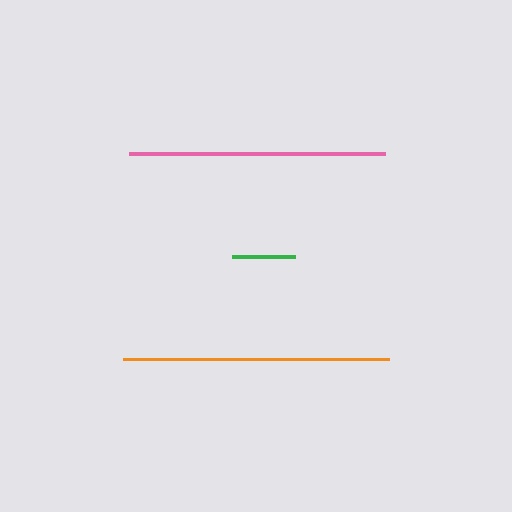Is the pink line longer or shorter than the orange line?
The orange line is longer than the pink line.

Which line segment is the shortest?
The green line is the shortest at approximately 63 pixels.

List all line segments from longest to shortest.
From longest to shortest: orange, pink, green.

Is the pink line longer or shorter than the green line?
The pink line is longer than the green line.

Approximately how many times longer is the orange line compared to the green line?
The orange line is approximately 4.2 times the length of the green line.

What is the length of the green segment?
The green segment is approximately 63 pixels long.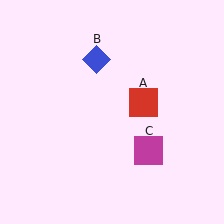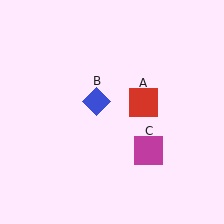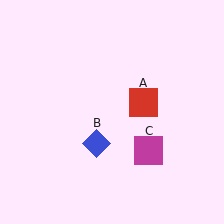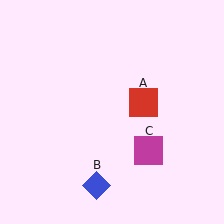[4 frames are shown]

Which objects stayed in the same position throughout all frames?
Red square (object A) and magenta square (object C) remained stationary.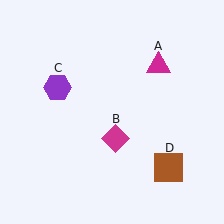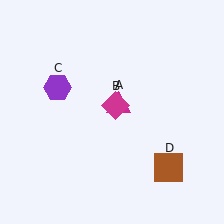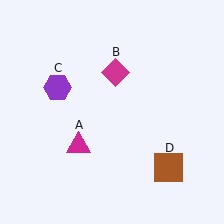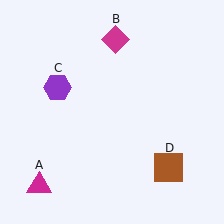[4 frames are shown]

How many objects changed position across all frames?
2 objects changed position: magenta triangle (object A), magenta diamond (object B).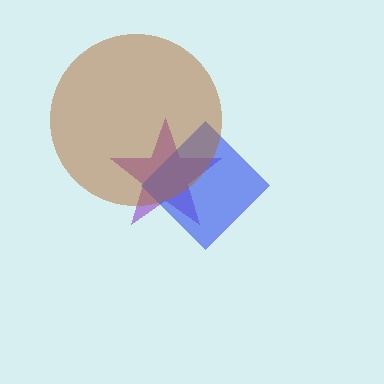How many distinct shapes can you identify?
There are 3 distinct shapes: a purple star, a blue diamond, a brown circle.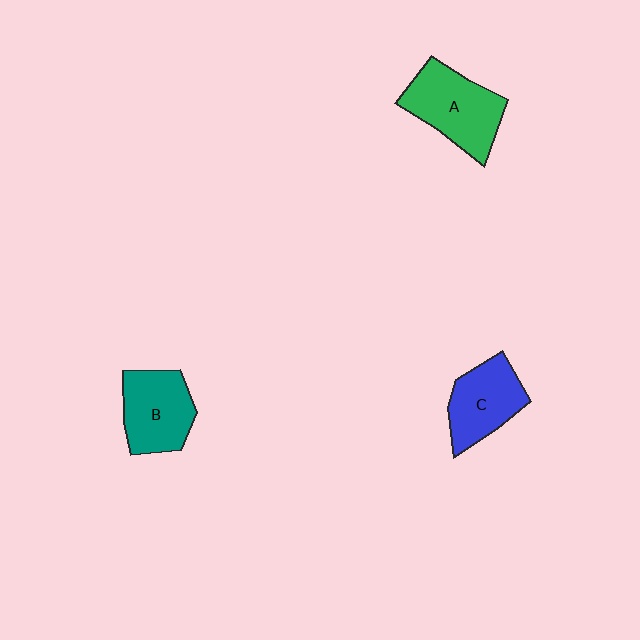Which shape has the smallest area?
Shape C (blue).